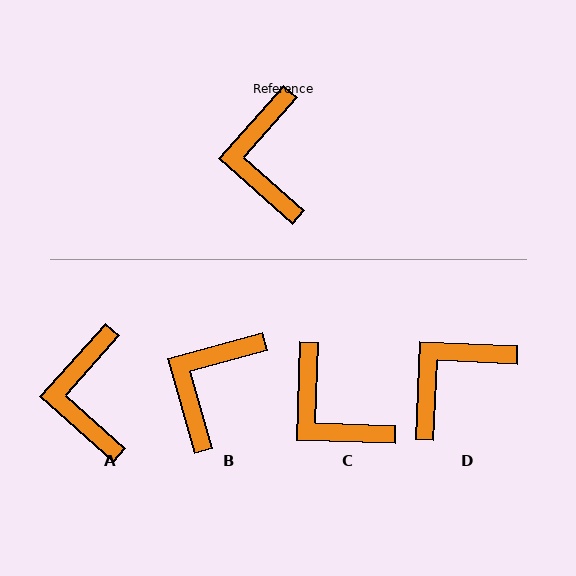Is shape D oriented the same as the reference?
No, it is off by about 51 degrees.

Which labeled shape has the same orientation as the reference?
A.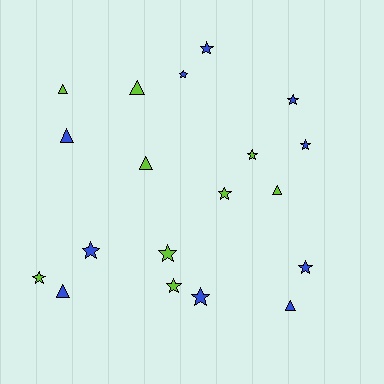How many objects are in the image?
There are 19 objects.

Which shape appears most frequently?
Star, with 12 objects.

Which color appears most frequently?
Blue, with 10 objects.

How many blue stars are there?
There are 7 blue stars.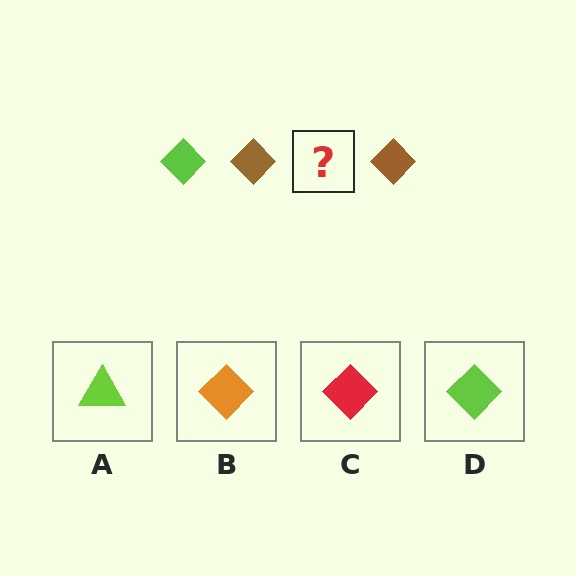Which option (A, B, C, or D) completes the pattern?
D.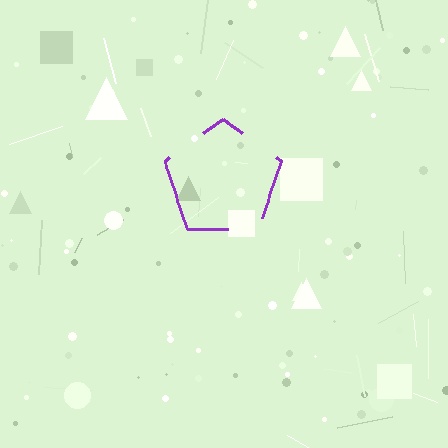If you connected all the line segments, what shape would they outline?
They would outline a pentagon.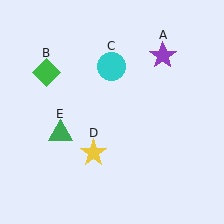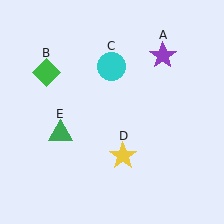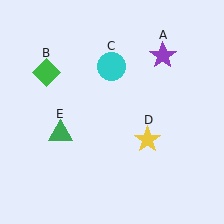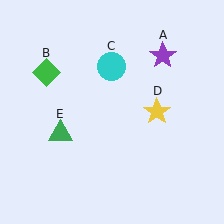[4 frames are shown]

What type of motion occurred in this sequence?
The yellow star (object D) rotated counterclockwise around the center of the scene.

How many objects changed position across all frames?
1 object changed position: yellow star (object D).